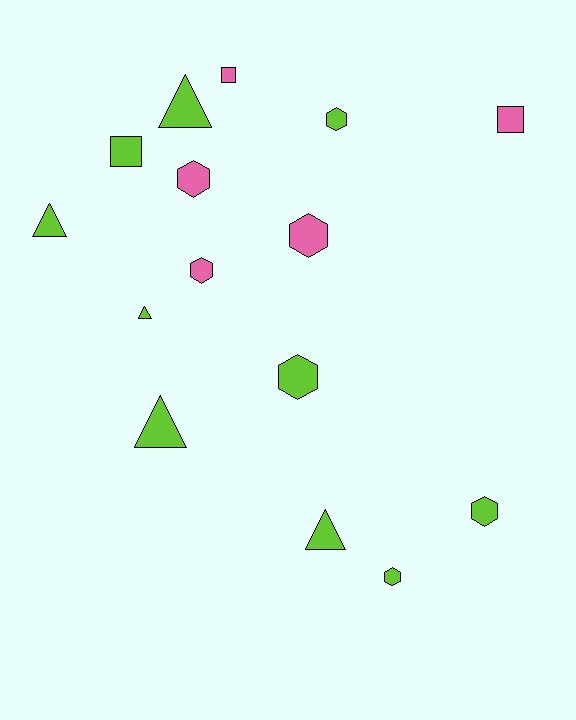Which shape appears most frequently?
Hexagon, with 7 objects.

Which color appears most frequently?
Lime, with 10 objects.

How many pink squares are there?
There are 2 pink squares.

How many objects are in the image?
There are 15 objects.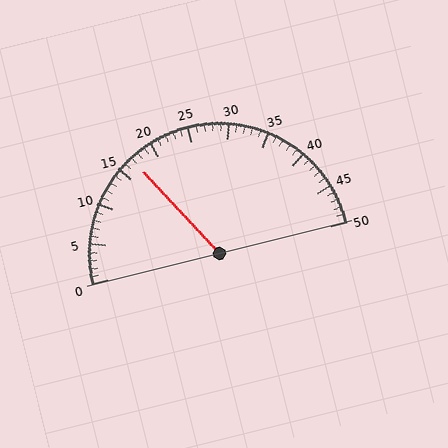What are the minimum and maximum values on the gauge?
The gauge ranges from 0 to 50.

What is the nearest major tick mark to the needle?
The nearest major tick mark is 15.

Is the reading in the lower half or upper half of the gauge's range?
The reading is in the lower half of the range (0 to 50).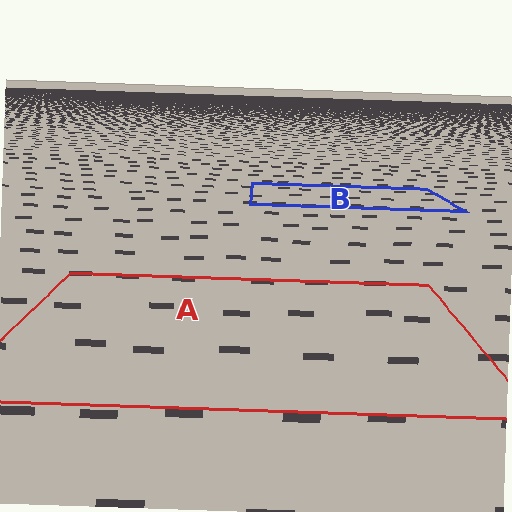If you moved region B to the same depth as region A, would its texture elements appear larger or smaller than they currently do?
They would appear larger. At a closer depth, the same texture elements are projected at a bigger on-screen size.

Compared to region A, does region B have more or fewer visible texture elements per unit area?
Region B has more texture elements per unit area — they are packed more densely because it is farther away.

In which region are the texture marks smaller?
The texture marks are smaller in region B, because it is farther away.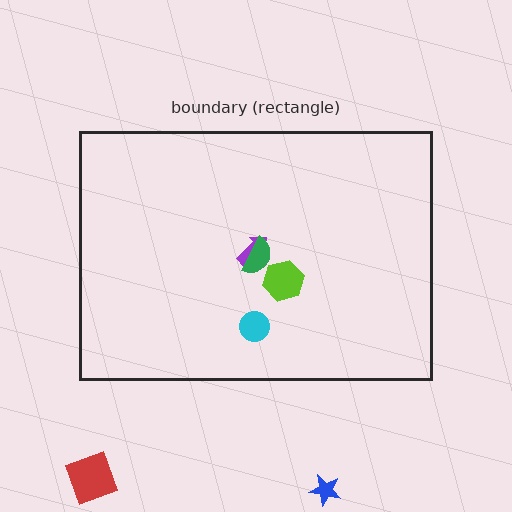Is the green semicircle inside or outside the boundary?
Inside.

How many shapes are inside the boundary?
4 inside, 2 outside.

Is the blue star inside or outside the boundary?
Outside.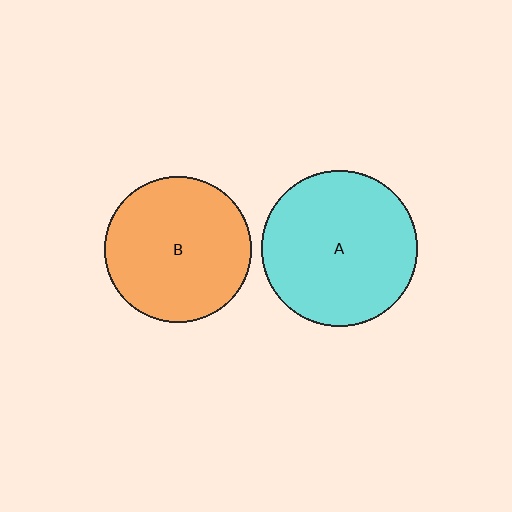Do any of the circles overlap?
No, none of the circles overlap.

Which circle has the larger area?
Circle A (cyan).